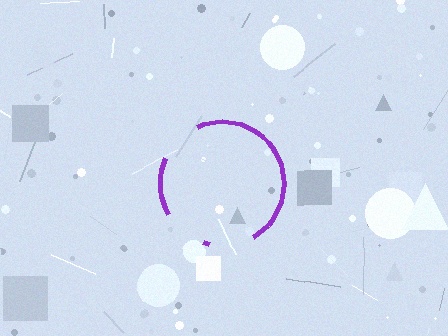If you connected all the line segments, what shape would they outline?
They would outline a circle.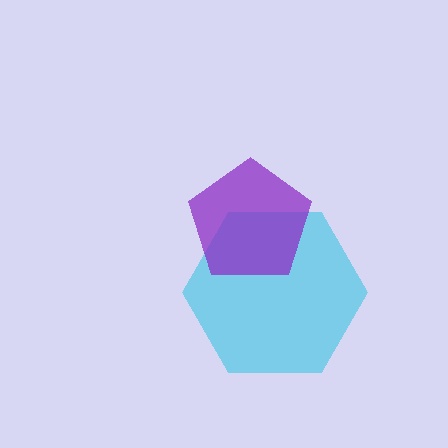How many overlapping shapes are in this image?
There are 2 overlapping shapes in the image.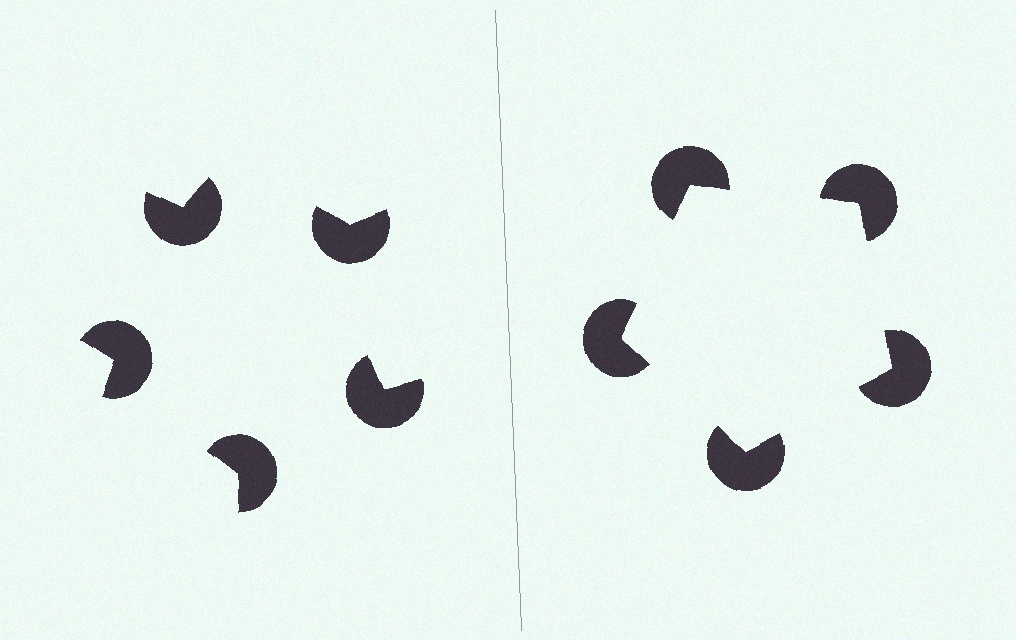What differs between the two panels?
The pac-man discs are positioned identically on both sides; only the wedge orientations differ. On the right they align to a pentagon; on the left they are misaligned.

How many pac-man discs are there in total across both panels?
10 — 5 on each side.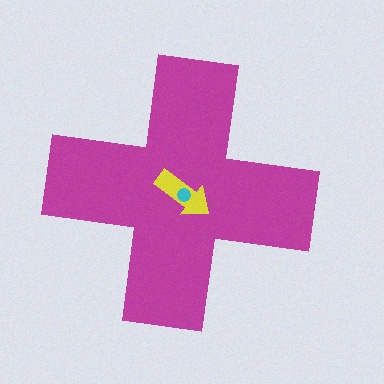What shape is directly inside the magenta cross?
The yellow arrow.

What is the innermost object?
The cyan circle.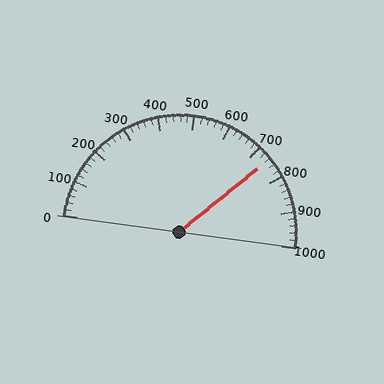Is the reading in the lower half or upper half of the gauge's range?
The reading is in the upper half of the range (0 to 1000).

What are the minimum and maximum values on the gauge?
The gauge ranges from 0 to 1000.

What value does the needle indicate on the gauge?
The needle indicates approximately 740.